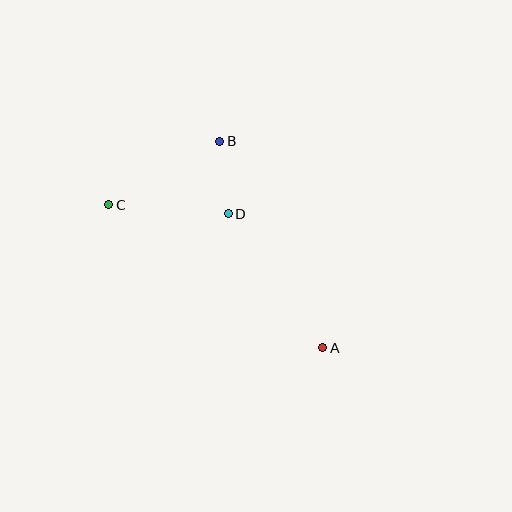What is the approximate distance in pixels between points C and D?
The distance between C and D is approximately 120 pixels.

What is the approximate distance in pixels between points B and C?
The distance between B and C is approximately 128 pixels.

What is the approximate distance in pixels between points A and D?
The distance between A and D is approximately 164 pixels.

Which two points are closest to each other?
Points B and D are closest to each other.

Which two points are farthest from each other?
Points A and C are farthest from each other.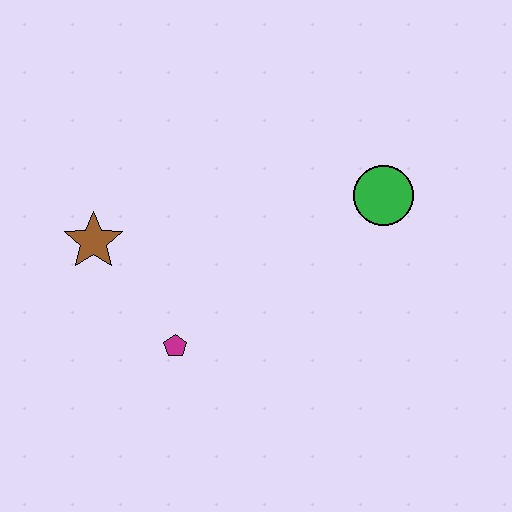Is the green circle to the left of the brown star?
No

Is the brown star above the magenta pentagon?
Yes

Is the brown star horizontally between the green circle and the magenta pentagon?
No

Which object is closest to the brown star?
The magenta pentagon is closest to the brown star.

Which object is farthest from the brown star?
The green circle is farthest from the brown star.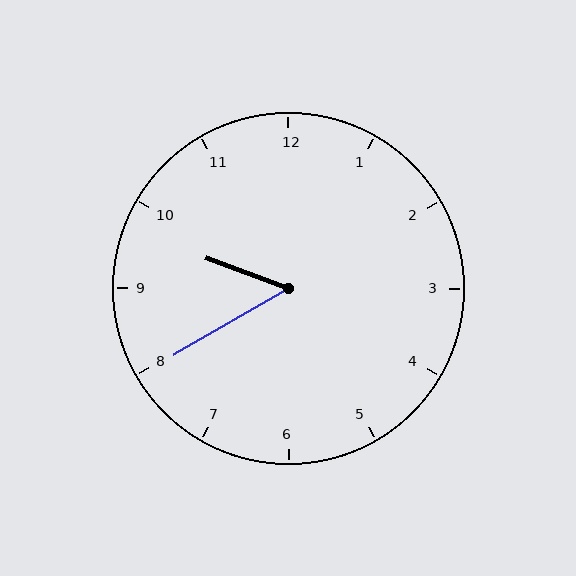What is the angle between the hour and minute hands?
Approximately 50 degrees.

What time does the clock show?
9:40.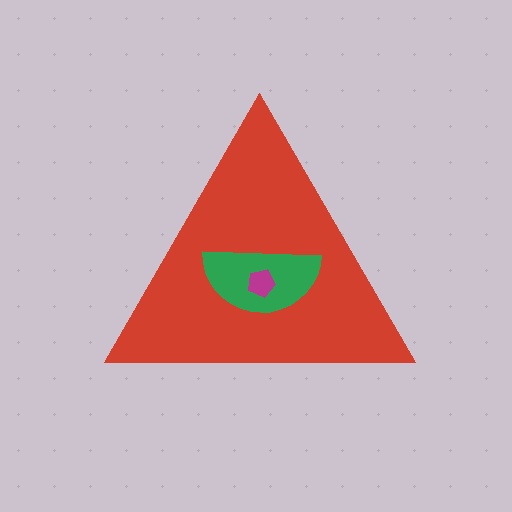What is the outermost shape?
The red triangle.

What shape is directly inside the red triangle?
The green semicircle.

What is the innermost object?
The magenta pentagon.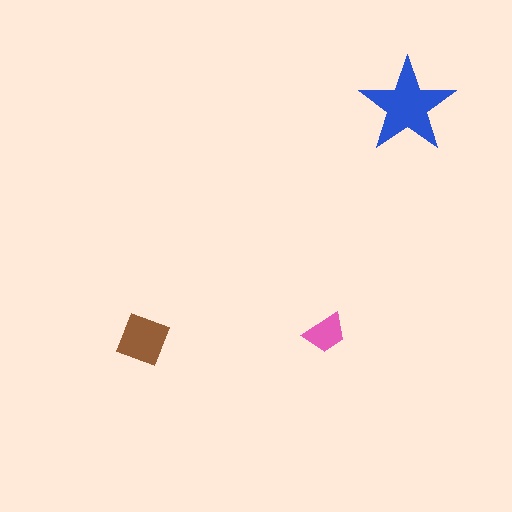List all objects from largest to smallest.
The blue star, the brown diamond, the pink trapezoid.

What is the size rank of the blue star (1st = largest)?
1st.